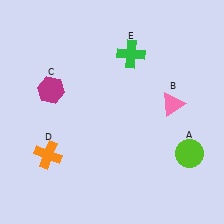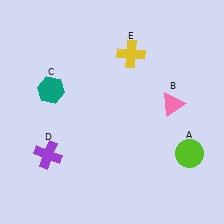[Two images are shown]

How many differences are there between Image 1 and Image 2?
There are 3 differences between the two images.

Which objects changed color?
C changed from magenta to teal. D changed from orange to purple. E changed from green to yellow.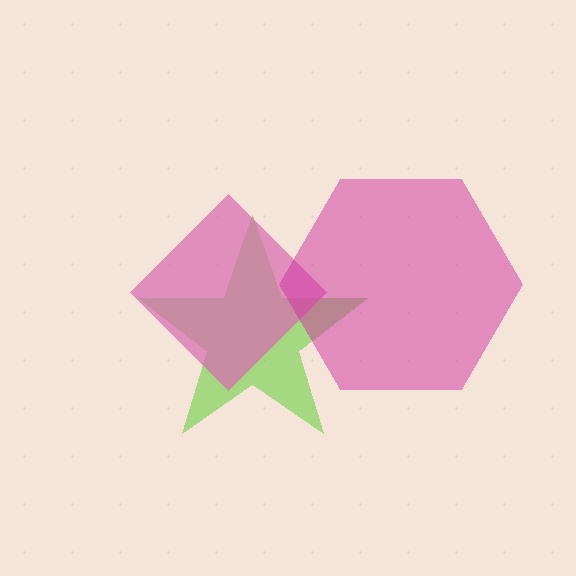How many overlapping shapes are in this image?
There are 3 overlapping shapes in the image.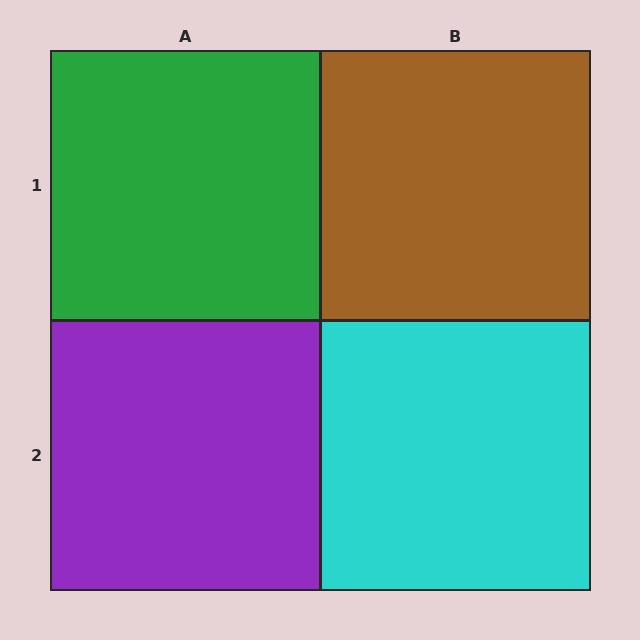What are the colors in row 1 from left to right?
Green, brown.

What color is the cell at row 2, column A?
Purple.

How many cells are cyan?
1 cell is cyan.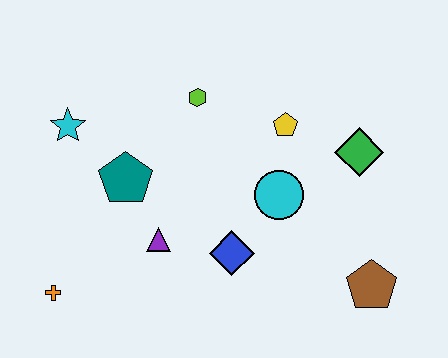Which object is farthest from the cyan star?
The brown pentagon is farthest from the cyan star.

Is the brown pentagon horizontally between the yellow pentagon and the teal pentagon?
No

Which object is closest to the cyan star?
The teal pentagon is closest to the cyan star.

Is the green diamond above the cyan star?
No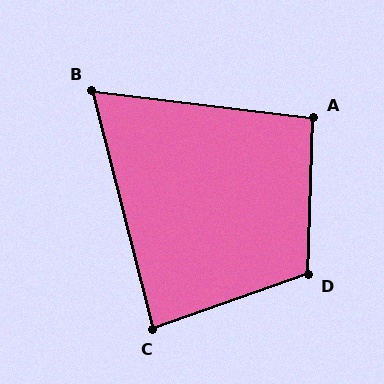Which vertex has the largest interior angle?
D, at approximately 111 degrees.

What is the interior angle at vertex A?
Approximately 95 degrees (obtuse).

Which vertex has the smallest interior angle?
B, at approximately 69 degrees.